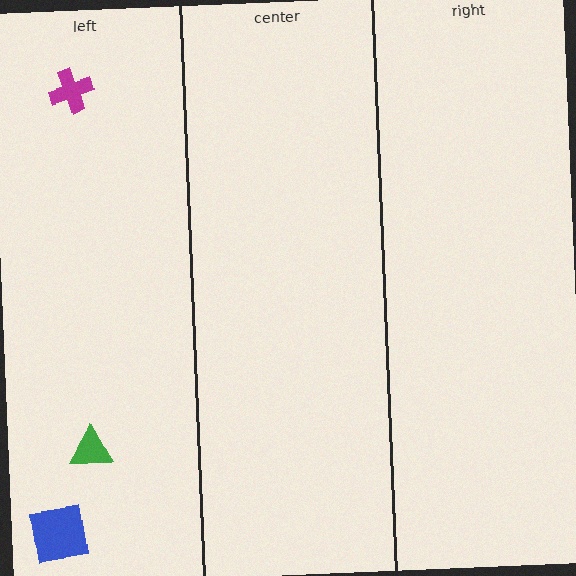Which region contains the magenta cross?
The left region.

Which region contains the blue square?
The left region.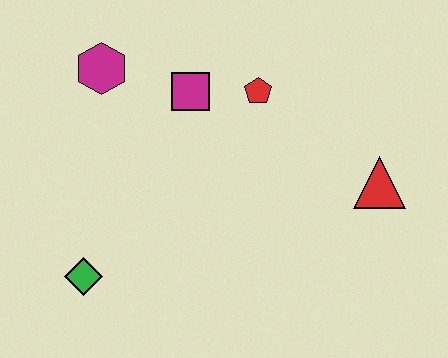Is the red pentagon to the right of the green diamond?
Yes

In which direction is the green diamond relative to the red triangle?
The green diamond is to the left of the red triangle.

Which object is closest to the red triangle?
The red pentagon is closest to the red triangle.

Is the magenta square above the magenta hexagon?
No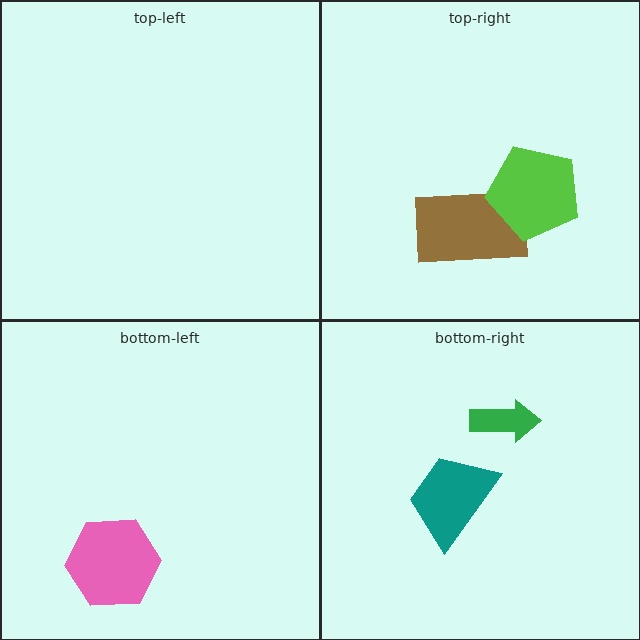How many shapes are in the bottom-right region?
2.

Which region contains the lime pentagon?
The top-right region.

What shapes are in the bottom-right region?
The teal trapezoid, the green arrow.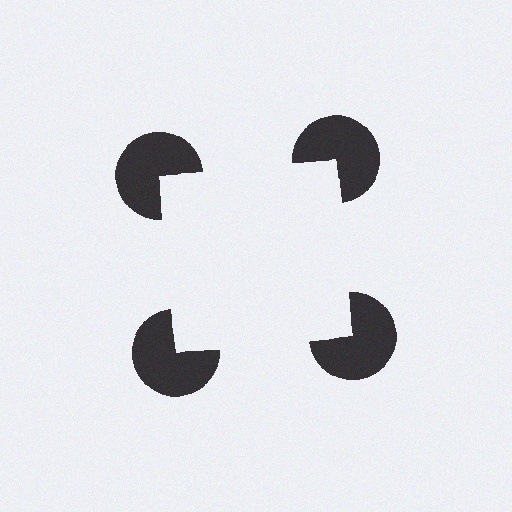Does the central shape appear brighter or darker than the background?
It typically appears slightly brighter than the background, even though no actual brightness change is drawn.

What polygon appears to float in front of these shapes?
An illusory square — its edges are inferred from the aligned wedge cuts in the pac-man discs, not physically drawn.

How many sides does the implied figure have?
4 sides.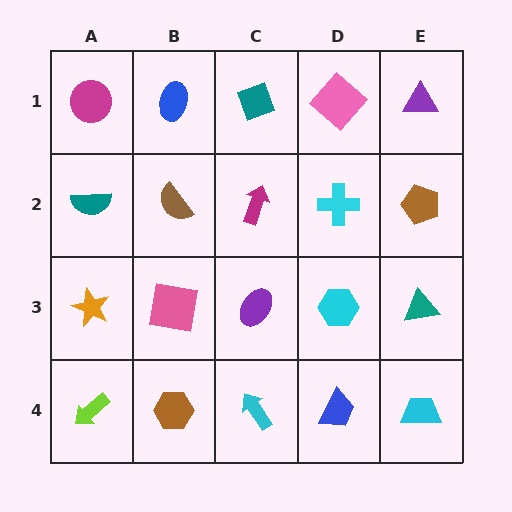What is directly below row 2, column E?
A teal triangle.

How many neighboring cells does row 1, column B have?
3.